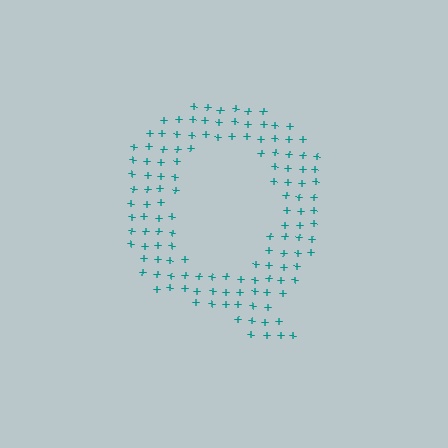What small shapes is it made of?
It is made of small plus signs.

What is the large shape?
The large shape is the letter Q.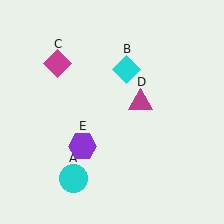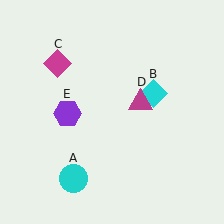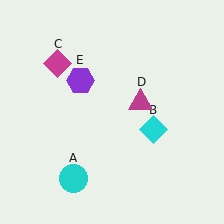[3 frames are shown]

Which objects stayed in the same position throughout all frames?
Cyan circle (object A) and magenta diamond (object C) and magenta triangle (object D) remained stationary.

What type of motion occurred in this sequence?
The cyan diamond (object B), purple hexagon (object E) rotated clockwise around the center of the scene.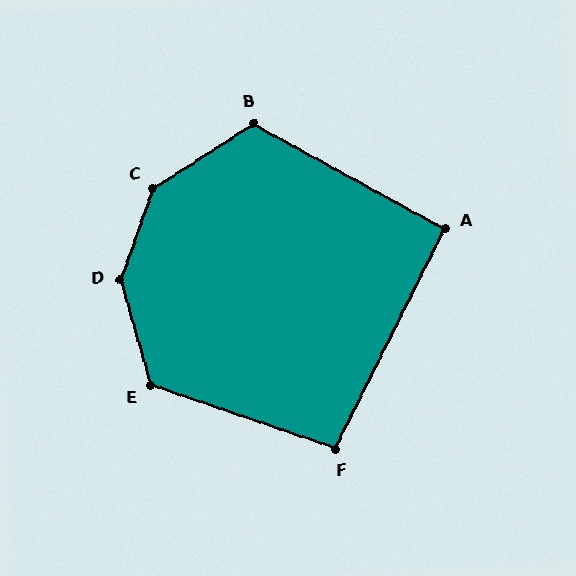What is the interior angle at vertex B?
Approximately 119 degrees (obtuse).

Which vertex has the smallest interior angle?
A, at approximately 92 degrees.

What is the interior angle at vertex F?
Approximately 97 degrees (obtuse).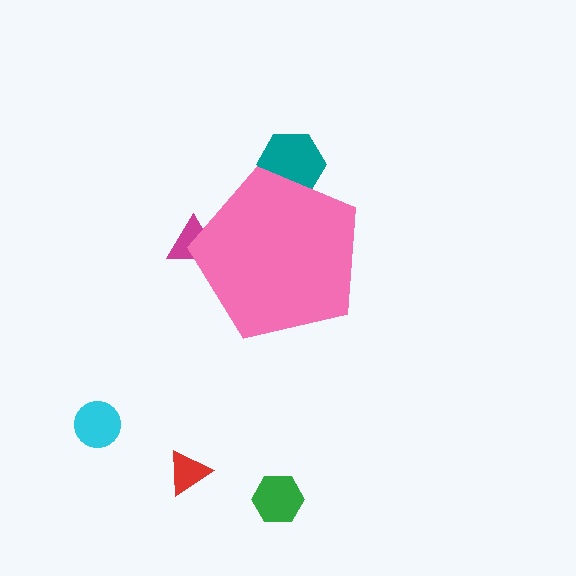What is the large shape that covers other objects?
A pink pentagon.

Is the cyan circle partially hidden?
No, the cyan circle is fully visible.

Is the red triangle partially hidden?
No, the red triangle is fully visible.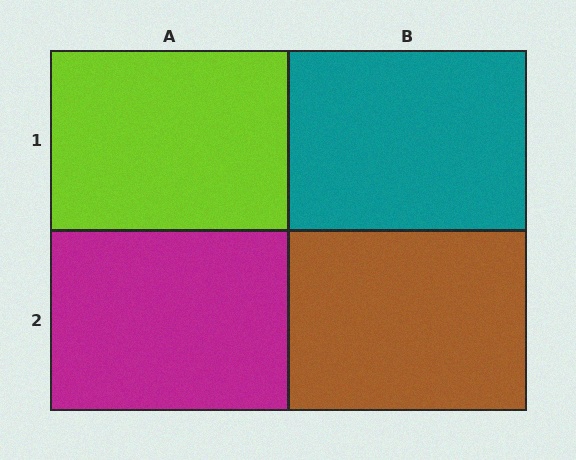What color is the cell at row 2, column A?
Magenta.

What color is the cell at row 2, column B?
Brown.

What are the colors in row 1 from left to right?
Lime, teal.